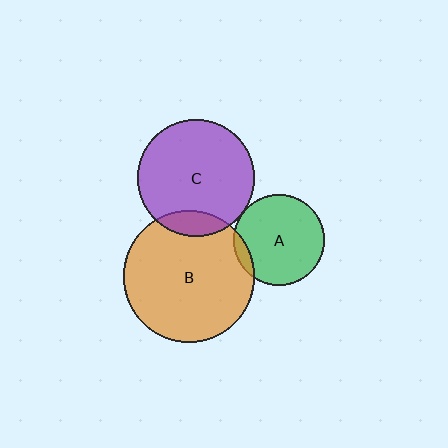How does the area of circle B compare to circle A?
Approximately 2.1 times.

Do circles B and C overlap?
Yes.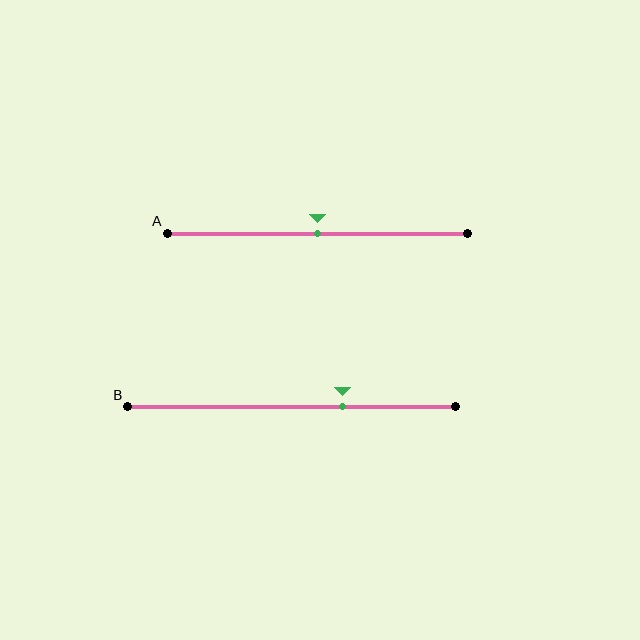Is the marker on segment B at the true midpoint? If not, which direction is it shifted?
No, the marker on segment B is shifted to the right by about 16% of the segment length.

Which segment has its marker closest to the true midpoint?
Segment A has its marker closest to the true midpoint.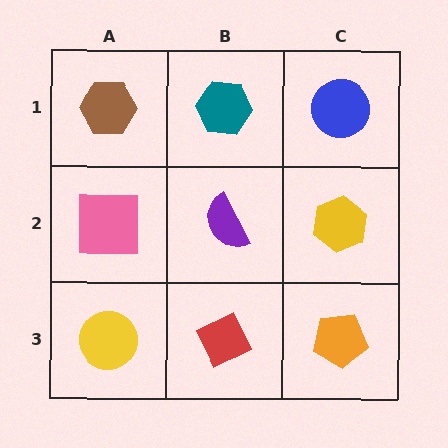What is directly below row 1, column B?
A purple semicircle.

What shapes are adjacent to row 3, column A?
A pink square (row 2, column A), a red diamond (row 3, column B).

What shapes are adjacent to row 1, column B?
A purple semicircle (row 2, column B), a brown hexagon (row 1, column A), a blue circle (row 1, column C).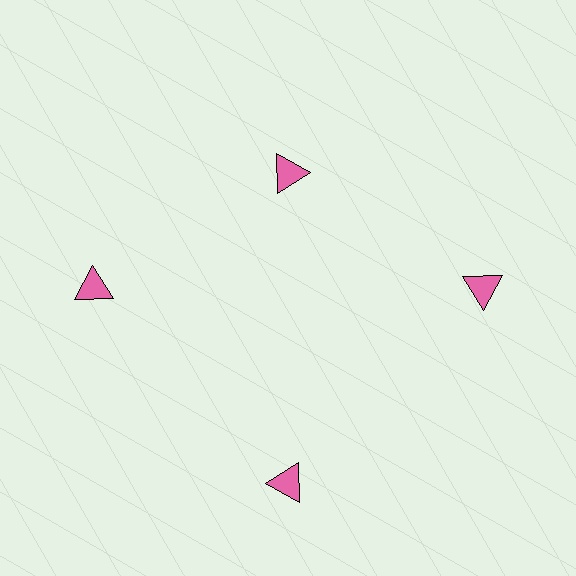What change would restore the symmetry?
The symmetry would be restored by moving it outward, back onto the ring so that all 4 triangles sit at equal angles and equal distance from the center.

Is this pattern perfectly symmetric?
No. The 4 pink triangles are arranged in a ring, but one element near the 12 o'clock position is pulled inward toward the center, breaking the 4-fold rotational symmetry.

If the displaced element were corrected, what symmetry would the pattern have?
It would have 4-fold rotational symmetry — the pattern would map onto itself every 90 degrees.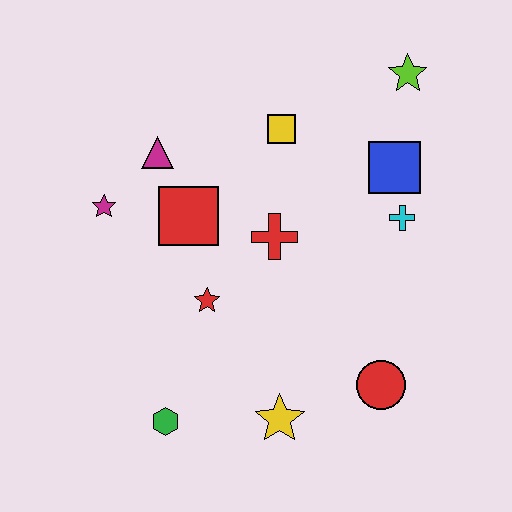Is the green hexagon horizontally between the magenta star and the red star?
Yes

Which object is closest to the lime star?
The blue square is closest to the lime star.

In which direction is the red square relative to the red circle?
The red square is to the left of the red circle.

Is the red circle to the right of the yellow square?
Yes